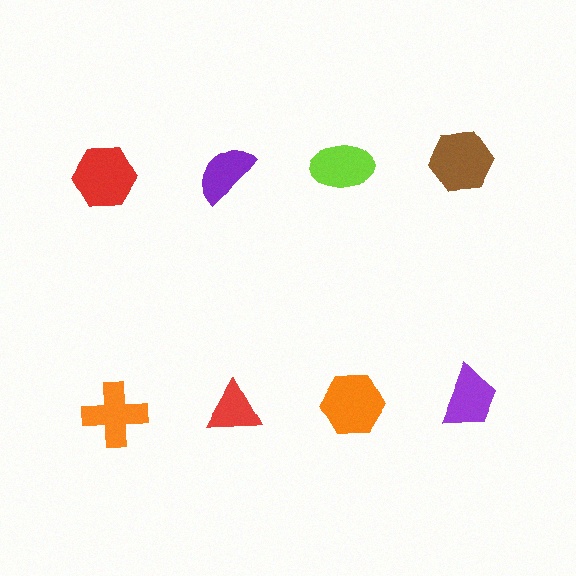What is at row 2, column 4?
A purple trapezoid.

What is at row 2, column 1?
An orange cross.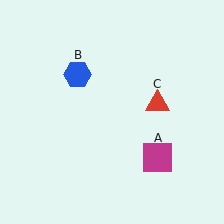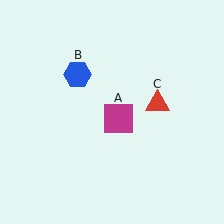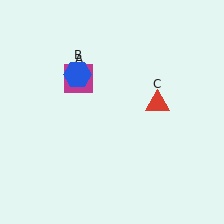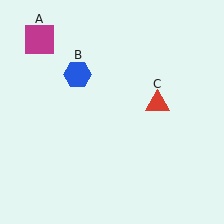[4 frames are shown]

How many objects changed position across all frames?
1 object changed position: magenta square (object A).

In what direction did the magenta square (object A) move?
The magenta square (object A) moved up and to the left.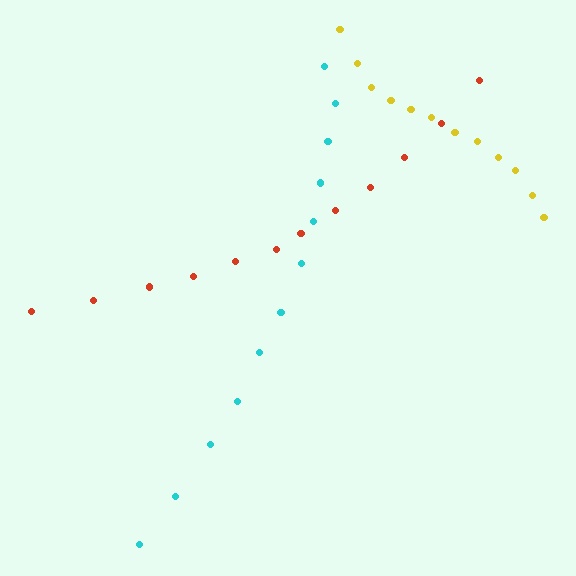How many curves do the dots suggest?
There are 3 distinct paths.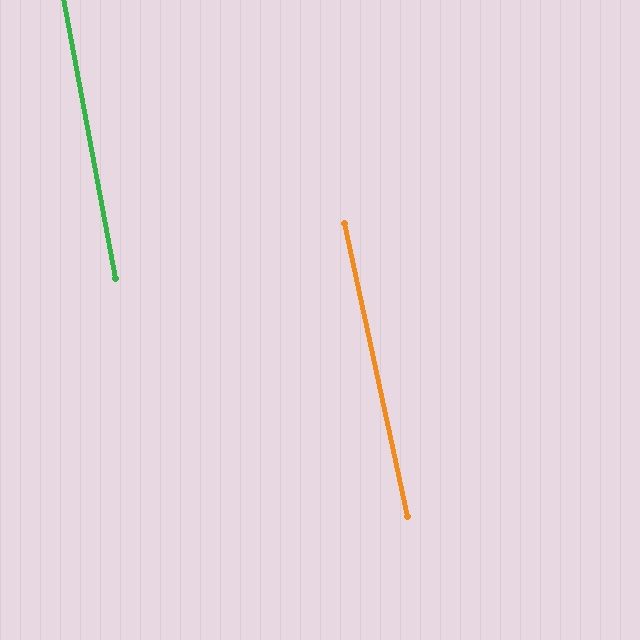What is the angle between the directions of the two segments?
Approximately 2 degrees.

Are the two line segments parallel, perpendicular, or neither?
Parallel — their directions differ by only 1.7°.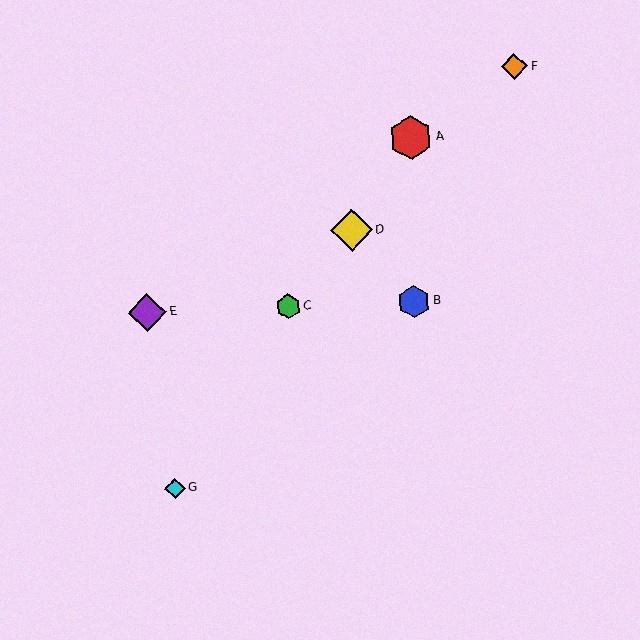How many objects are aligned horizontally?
3 objects (B, C, E) are aligned horizontally.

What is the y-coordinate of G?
Object G is at y≈488.